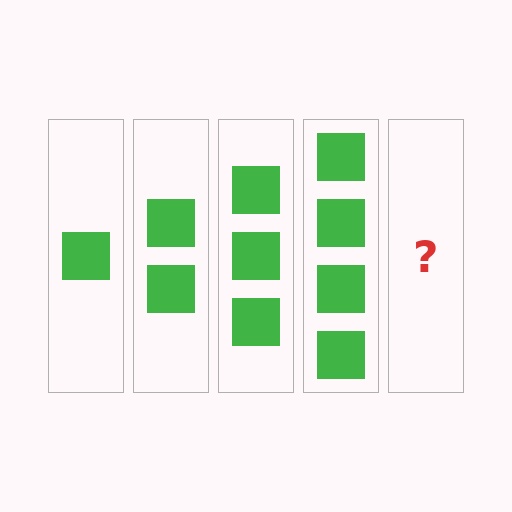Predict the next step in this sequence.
The next step is 5 squares.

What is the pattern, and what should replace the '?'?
The pattern is that each step adds one more square. The '?' should be 5 squares.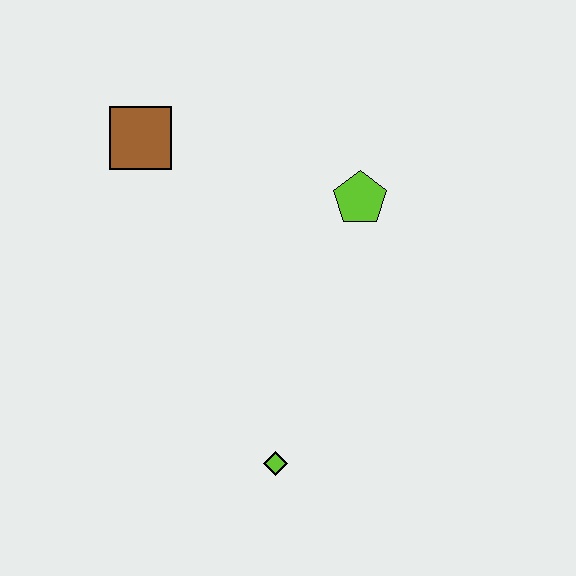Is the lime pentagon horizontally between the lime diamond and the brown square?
No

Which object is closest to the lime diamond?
The lime pentagon is closest to the lime diamond.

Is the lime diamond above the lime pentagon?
No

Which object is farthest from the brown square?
The lime diamond is farthest from the brown square.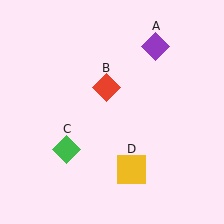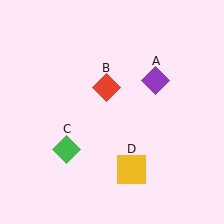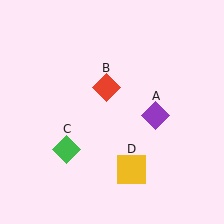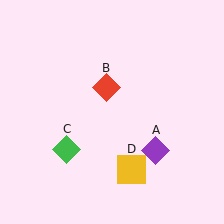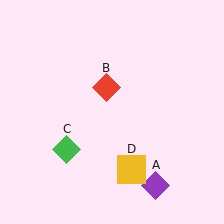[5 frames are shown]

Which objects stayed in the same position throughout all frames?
Red diamond (object B) and green diamond (object C) and yellow square (object D) remained stationary.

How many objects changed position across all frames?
1 object changed position: purple diamond (object A).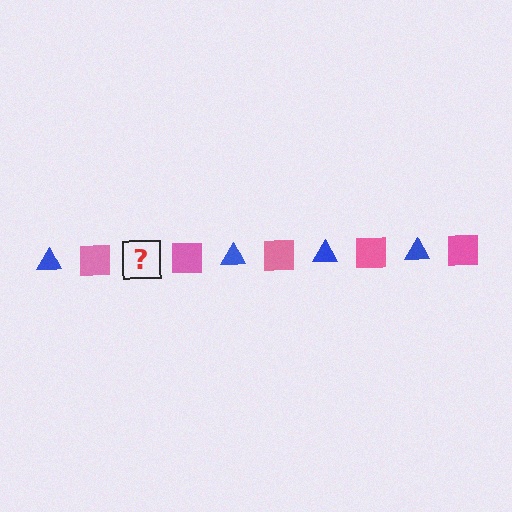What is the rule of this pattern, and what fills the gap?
The rule is that the pattern alternates between blue triangle and pink square. The gap should be filled with a blue triangle.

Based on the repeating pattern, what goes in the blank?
The blank should be a blue triangle.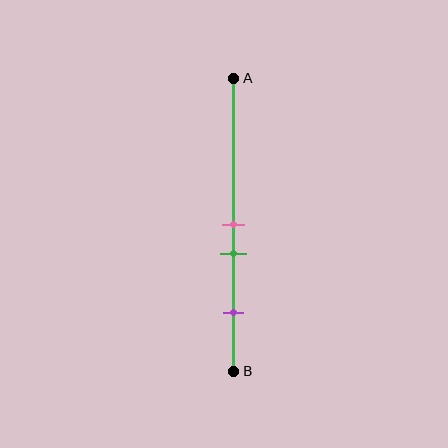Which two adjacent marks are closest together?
The pink and green marks are the closest adjacent pair.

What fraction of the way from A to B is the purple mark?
The purple mark is approximately 80% (0.8) of the way from A to B.